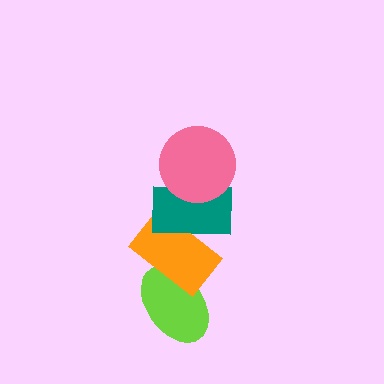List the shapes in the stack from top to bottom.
From top to bottom: the pink circle, the teal rectangle, the orange rectangle, the lime ellipse.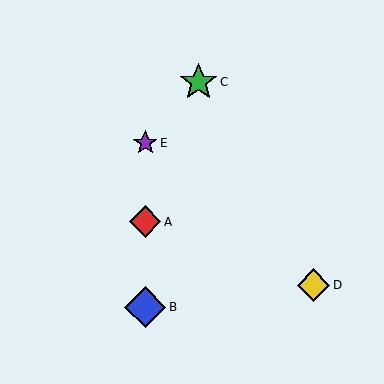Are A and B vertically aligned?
Yes, both are at x≈145.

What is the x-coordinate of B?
Object B is at x≈145.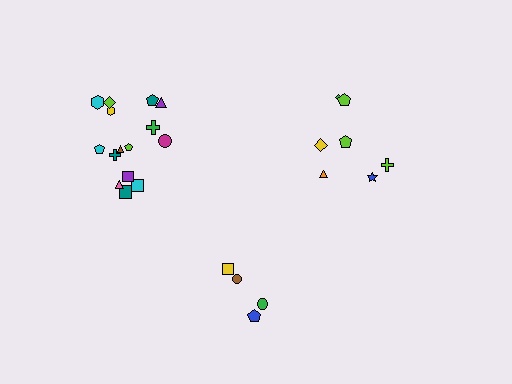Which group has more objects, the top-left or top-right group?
The top-left group.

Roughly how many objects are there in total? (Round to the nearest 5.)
Roughly 25 objects in total.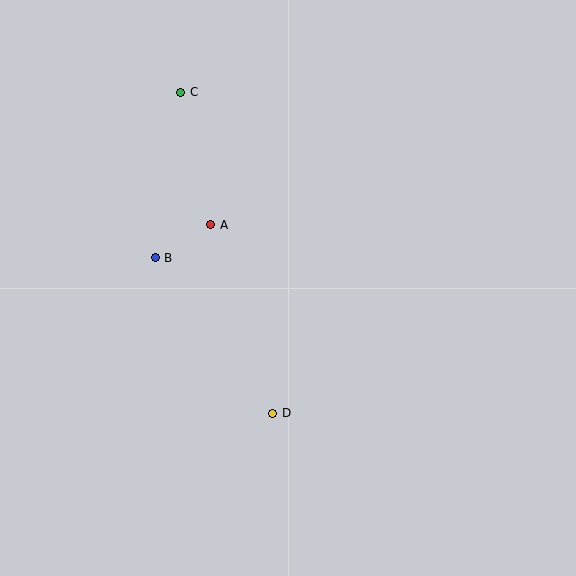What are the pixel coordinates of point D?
Point D is at (273, 413).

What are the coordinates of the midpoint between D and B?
The midpoint between D and B is at (214, 335).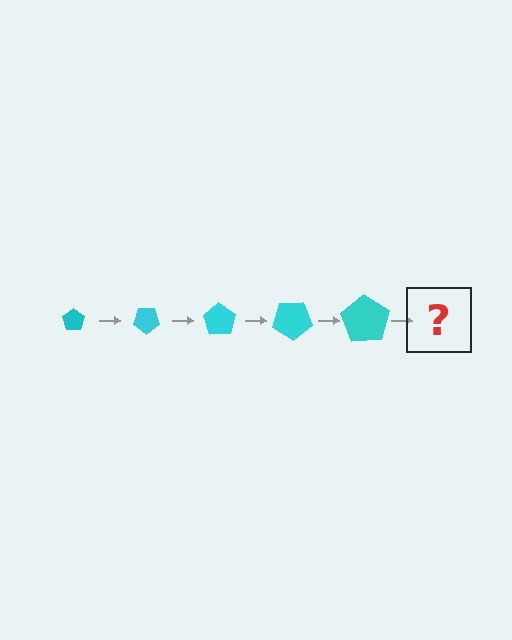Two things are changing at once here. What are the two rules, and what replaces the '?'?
The two rules are that the pentagon grows larger each step and it rotates 35 degrees each step. The '?' should be a pentagon, larger than the previous one and rotated 175 degrees from the start.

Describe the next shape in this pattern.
It should be a pentagon, larger than the previous one and rotated 175 degrees from the start.